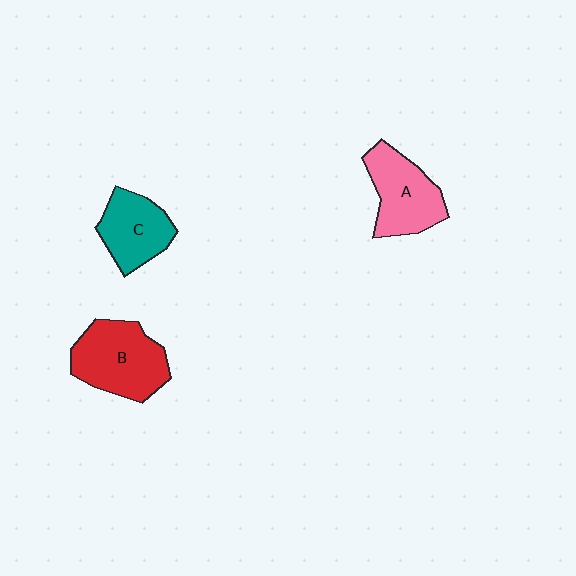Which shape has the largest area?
Shape B (red).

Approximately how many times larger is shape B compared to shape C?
Approximately 1.4 times.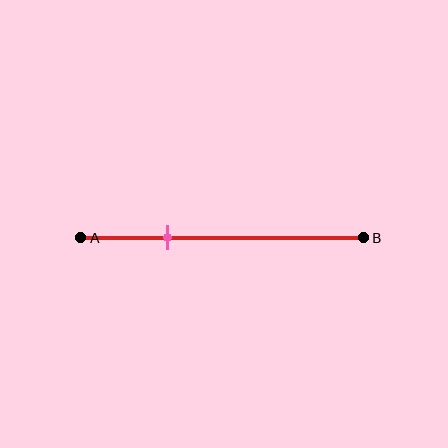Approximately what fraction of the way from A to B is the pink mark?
The pink mark is approximately 30% of the way from A to B.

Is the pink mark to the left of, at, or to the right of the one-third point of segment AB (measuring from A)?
The pink mark is approximately at the one-third point of segment AB.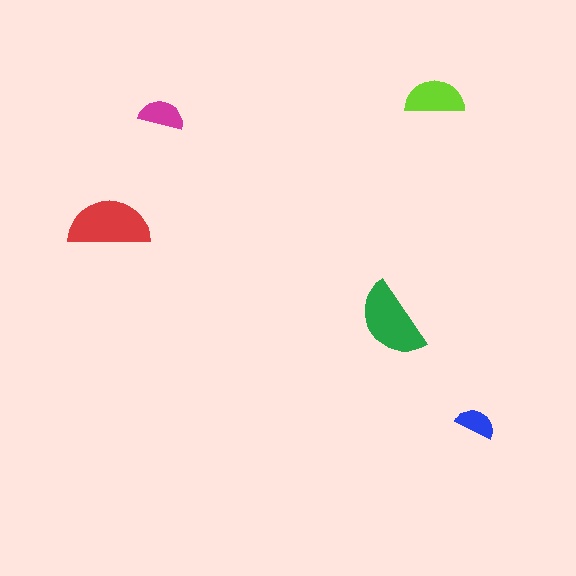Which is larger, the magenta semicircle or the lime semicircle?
The lime one.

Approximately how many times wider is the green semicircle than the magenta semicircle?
About 2 times wider.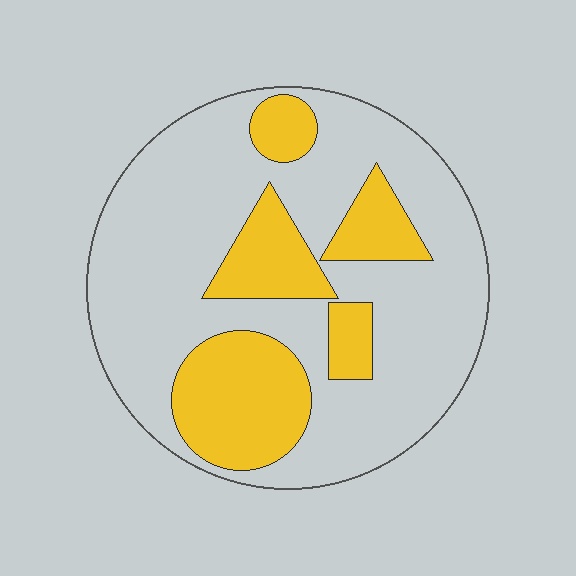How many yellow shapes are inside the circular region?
5.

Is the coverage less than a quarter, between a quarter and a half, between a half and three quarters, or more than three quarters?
Between a quarter and a half.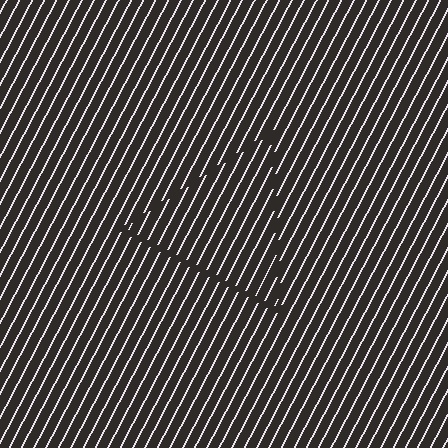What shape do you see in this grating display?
An illusory triangle. The interior of the shape contains the same grating, shifted by half a period — the contour is defined by the phase discontinuity where line-ends from the inner and outer gratings abut.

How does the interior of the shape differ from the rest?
The interior of the shape contains the same grating, shifted by half a period — the contour is defined by the phase discontinuity where line-ends from the inner and outer gratings abut.